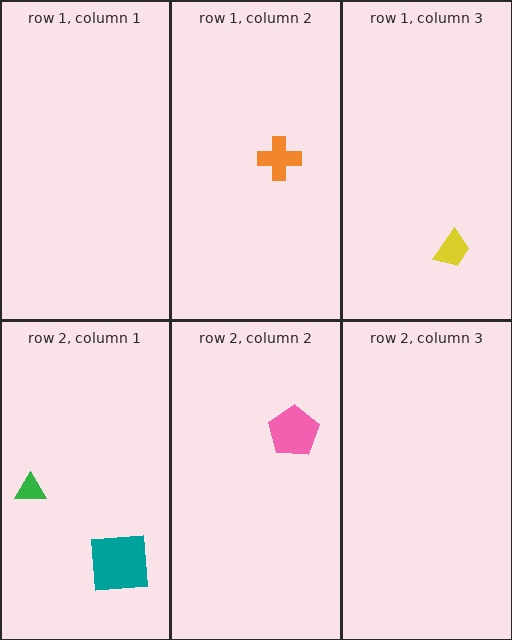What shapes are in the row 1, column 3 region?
The yellow trapezoid.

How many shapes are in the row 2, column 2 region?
1.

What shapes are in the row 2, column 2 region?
The pink pentagon.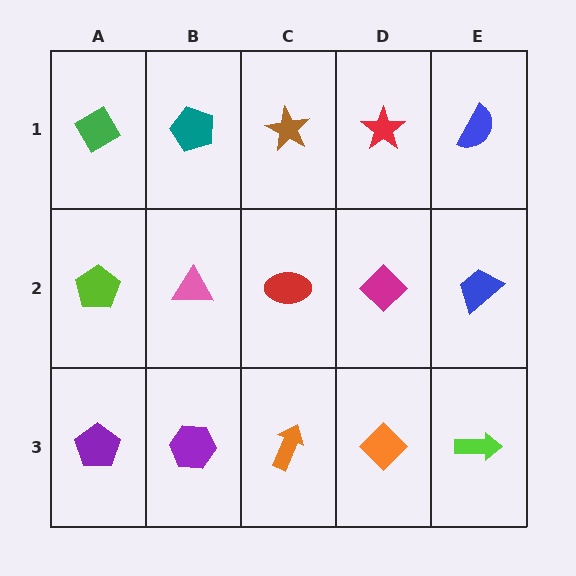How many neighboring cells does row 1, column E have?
2.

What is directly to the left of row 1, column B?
A green diamond.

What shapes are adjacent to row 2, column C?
A brown star (row 1, column C), an orange arrow (row 3, column C), a pink triangle (row 2, column B), a magenta diamond (row 2, column D).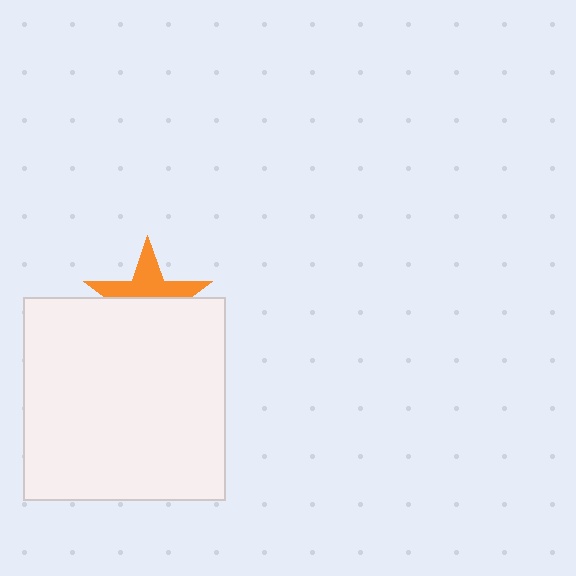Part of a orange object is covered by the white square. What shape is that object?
It is a star.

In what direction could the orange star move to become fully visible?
The orange star could move up. That would shift it out from behind the white square entirely.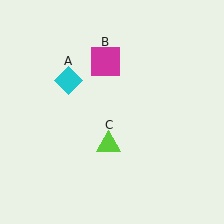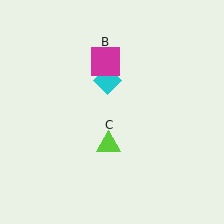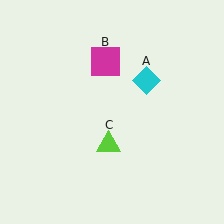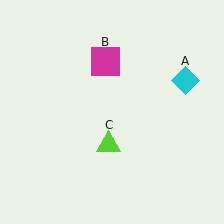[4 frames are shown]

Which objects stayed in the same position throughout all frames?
Magenta square (object B) and lime triangle (object C) remained stationary.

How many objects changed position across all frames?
1 object changed position: cyan diamond (object A).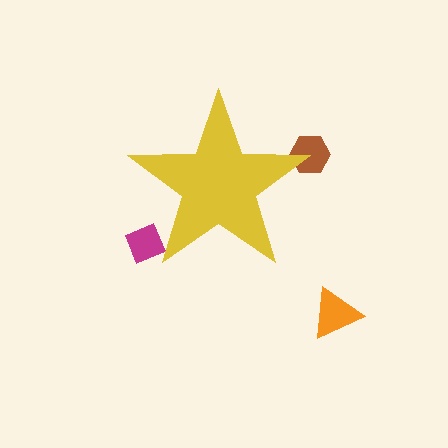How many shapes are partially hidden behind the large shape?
2 shapes are partially hidden.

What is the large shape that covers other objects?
A yellow star.